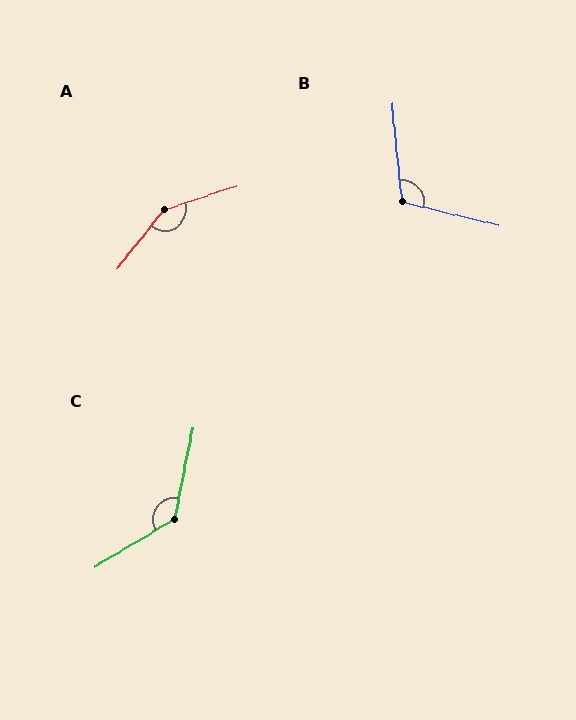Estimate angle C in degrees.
Approximately 132 degrees.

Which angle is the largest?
A, at approximately 147 degrees.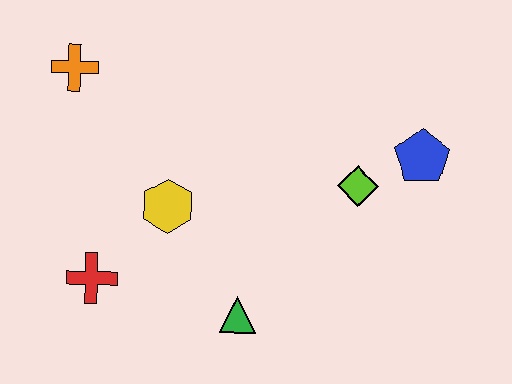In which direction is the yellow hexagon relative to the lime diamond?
The yellow hexagon is to the left of the lime diamond.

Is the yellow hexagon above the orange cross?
No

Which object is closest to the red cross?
The yellow hexagon is closest to the red cross.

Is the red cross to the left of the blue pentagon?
Yes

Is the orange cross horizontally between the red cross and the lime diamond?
No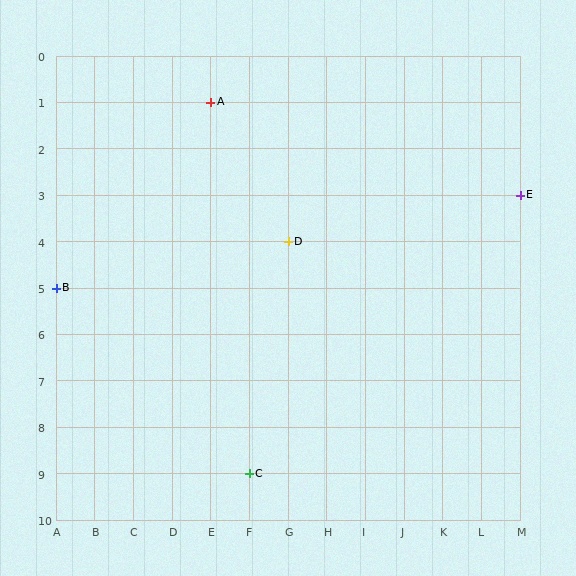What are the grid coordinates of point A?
Point A is at grid coordinates (E, 1).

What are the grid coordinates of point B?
Point B is at grid coordinates (A, 5).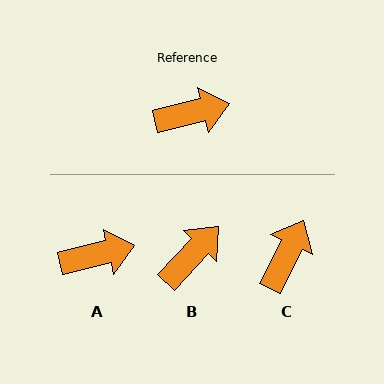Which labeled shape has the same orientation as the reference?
A.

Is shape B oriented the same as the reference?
No, it is off by about 34 degrees.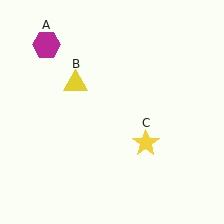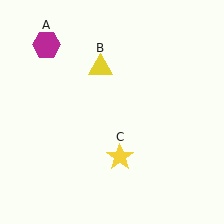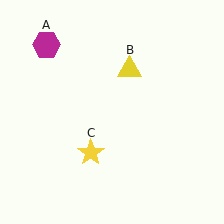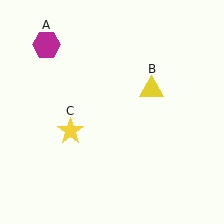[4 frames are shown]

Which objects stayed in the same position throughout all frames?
Magenta hexagon (object A) remained stationary.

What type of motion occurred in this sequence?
The yellow triangle (object B), yellow star (object C) rotated clockwise around the center of the scene.